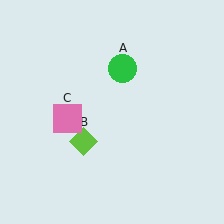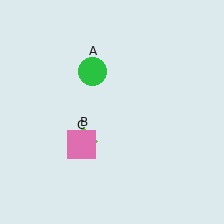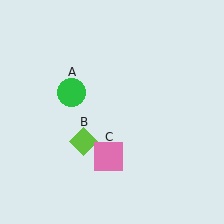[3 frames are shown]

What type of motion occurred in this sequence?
The green circle (object A), pink square (object C) rotated counterclockwise around the center of the scene.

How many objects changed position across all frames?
2 objects changed position: green circle (object A), pink square (object C).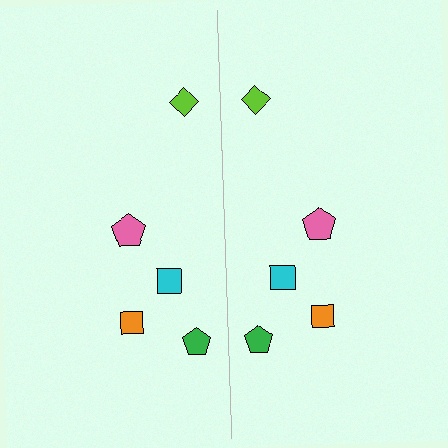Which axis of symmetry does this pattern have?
The pattern has a vertical axis of symmetry running through the center of the image.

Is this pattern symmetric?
Yes, this pattern has bilateral (reflection) symmetry.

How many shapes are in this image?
There are 10 shapes in this image.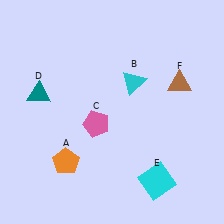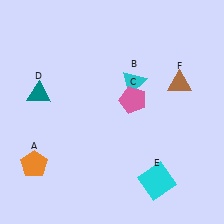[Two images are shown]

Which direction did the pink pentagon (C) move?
The pink pentagon (C) moved right.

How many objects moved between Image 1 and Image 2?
2 objects moved between the two images.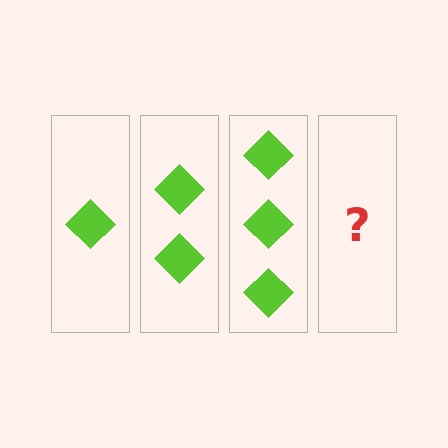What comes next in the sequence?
The next element should be 4 diamonds.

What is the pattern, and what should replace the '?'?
The pattern is that each step adds one more diamond. The '?' should be 4 diamonds.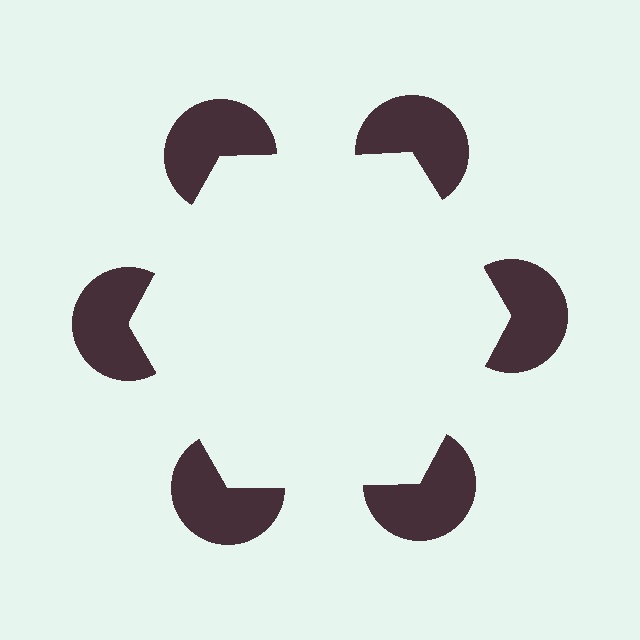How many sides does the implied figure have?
6 sides.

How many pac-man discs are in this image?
There are 6 — one at each vertex of the illusory hexagon.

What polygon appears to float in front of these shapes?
An illusory hexagon — its edges are inferred from the aligned wedge cuts in the pac-man discs, not physically drawn.